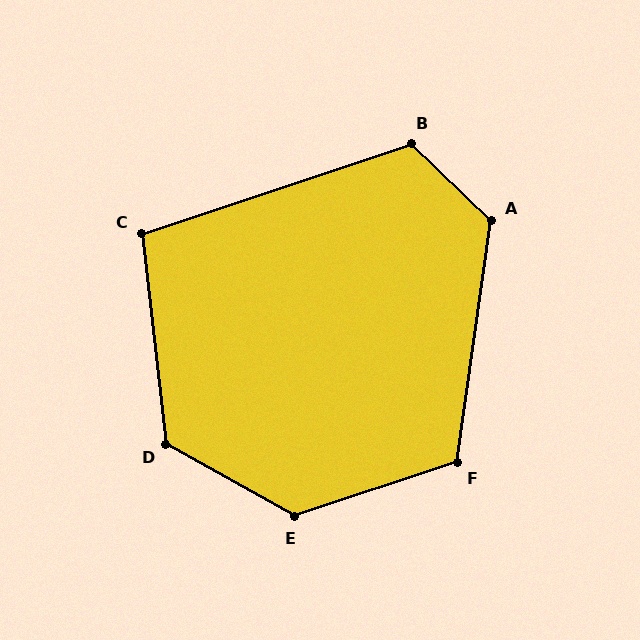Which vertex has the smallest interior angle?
C, at approximately 102 degrees.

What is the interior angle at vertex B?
Approximately 118 degrees (obtuse).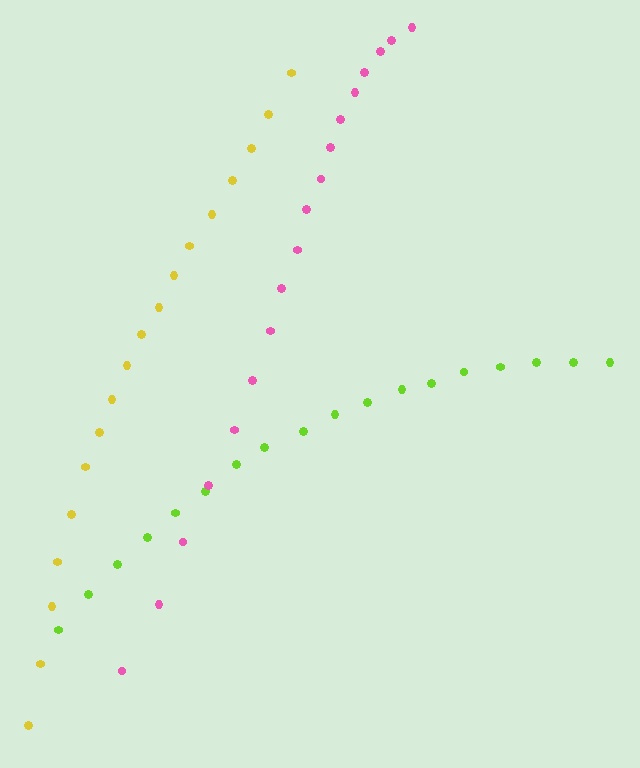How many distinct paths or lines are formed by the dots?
There are 3 distinct paths.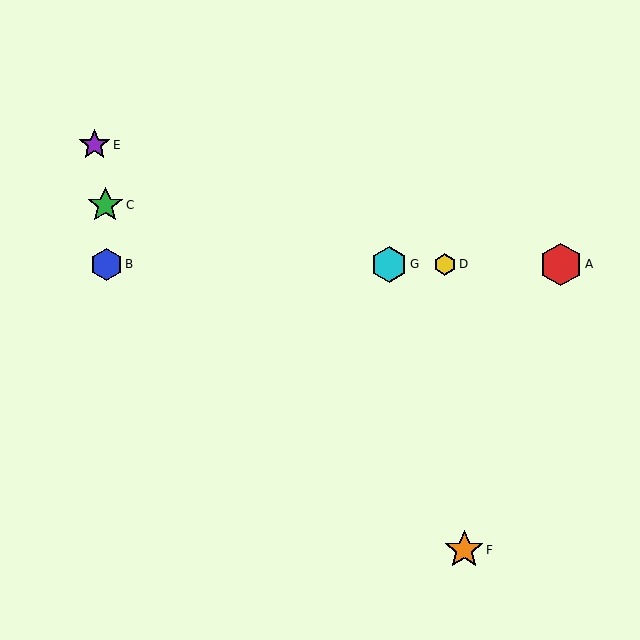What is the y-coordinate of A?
Object A is at y≈264.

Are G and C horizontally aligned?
No, G is at y≈264 and C is at y≈205.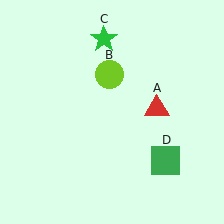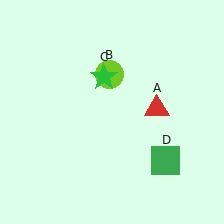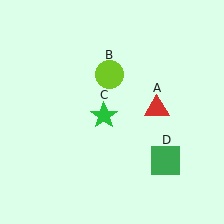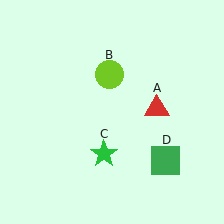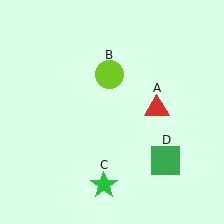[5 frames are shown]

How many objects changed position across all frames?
1 object changed position: green star (object C).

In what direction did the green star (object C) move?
The green star (object C) moved down.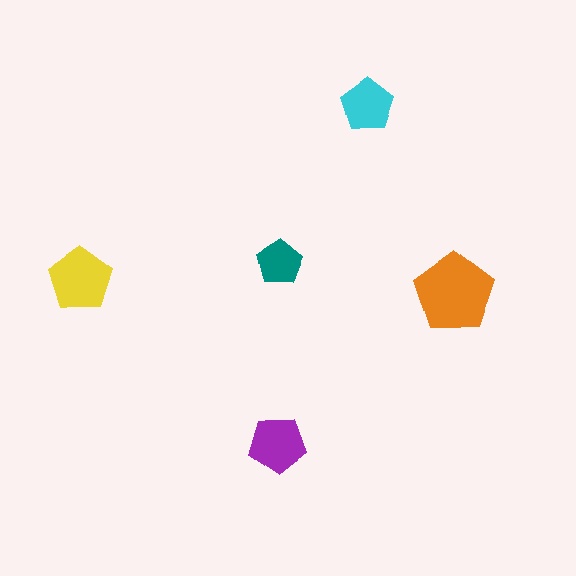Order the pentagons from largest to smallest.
the orange one, the yellow one, the purple one, the cyan one, the teal one.